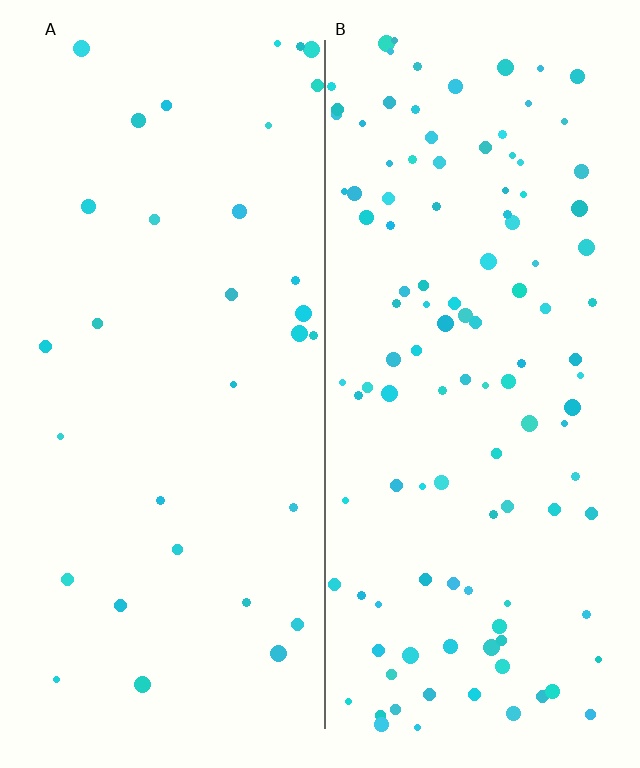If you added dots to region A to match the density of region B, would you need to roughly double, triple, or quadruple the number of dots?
Approximately quadruple.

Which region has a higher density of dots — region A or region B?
B (the right).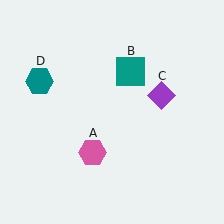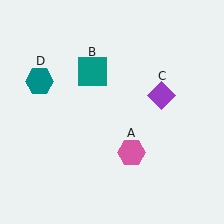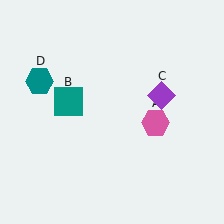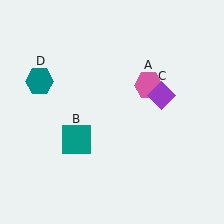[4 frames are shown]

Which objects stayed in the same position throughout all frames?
Purple diamond (object C) and teal hexagon (object D) remained stationary.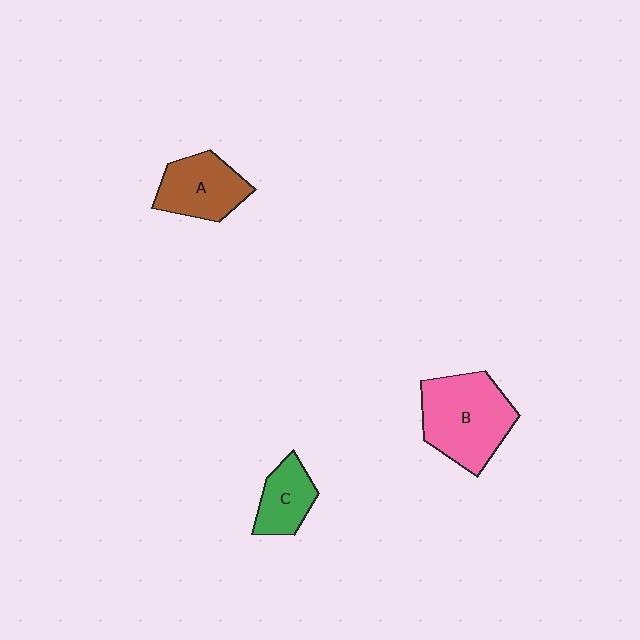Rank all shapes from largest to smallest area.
From largest to smallest: B (pink), A (brown), C (green).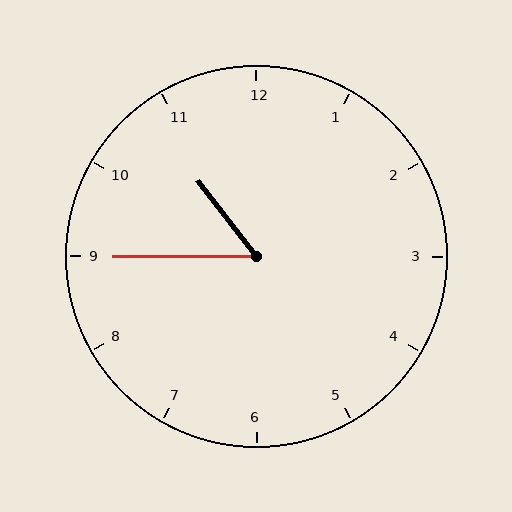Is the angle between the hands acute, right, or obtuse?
It is acute.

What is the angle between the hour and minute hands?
Approximately 52 degrees.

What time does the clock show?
10:45.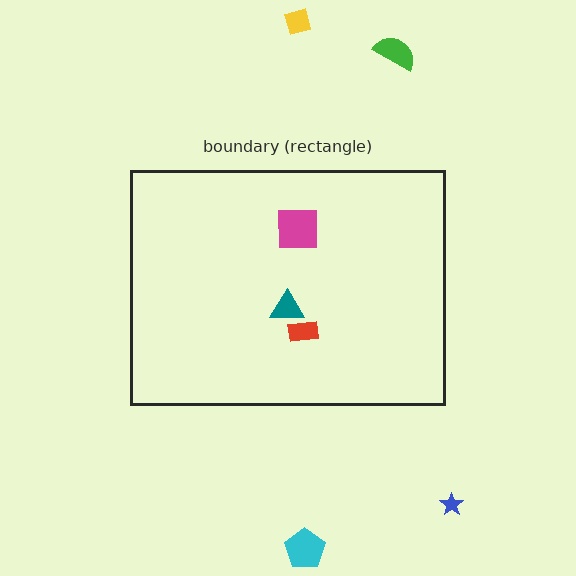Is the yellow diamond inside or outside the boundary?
Outside.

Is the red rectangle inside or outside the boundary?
Inside.